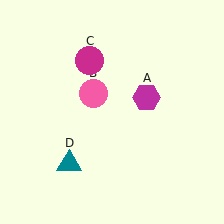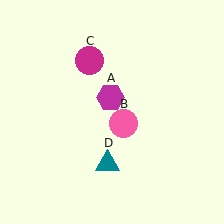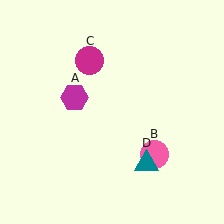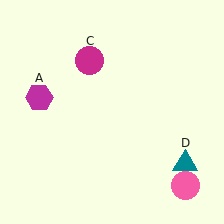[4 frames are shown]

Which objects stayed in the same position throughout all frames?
Magenta circle (object C) remained stationary.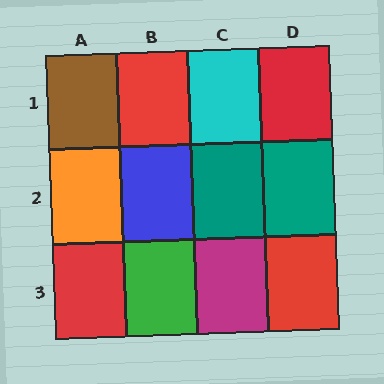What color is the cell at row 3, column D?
Red.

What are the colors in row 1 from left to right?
Brown, red, cyan, red.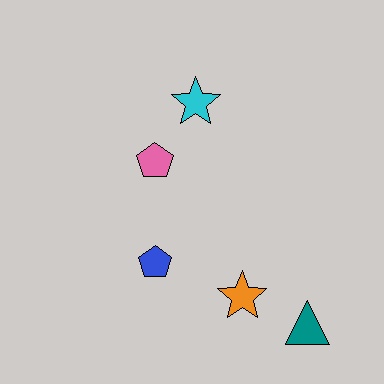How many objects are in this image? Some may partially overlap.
There are 5 objects.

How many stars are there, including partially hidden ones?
There are 2 stars.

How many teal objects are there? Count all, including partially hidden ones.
There is 1 teal object.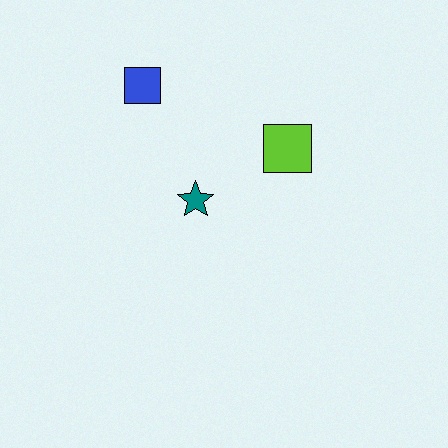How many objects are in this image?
There are 3 objects.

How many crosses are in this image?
There are no crosses.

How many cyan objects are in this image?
There are no cyan objects.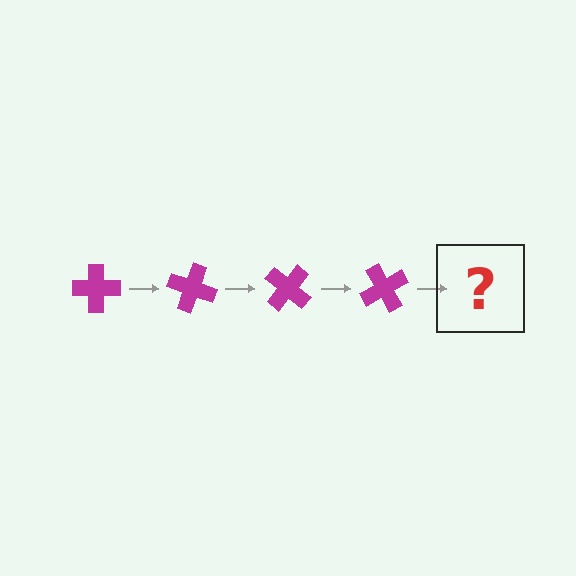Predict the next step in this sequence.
The next step is a magenta cross rotated 80 degrees.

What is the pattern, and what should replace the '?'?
The pattern is that the cross rotates 20 degrees each step. The '?' should be a magenta cross rotated 80 degrees.